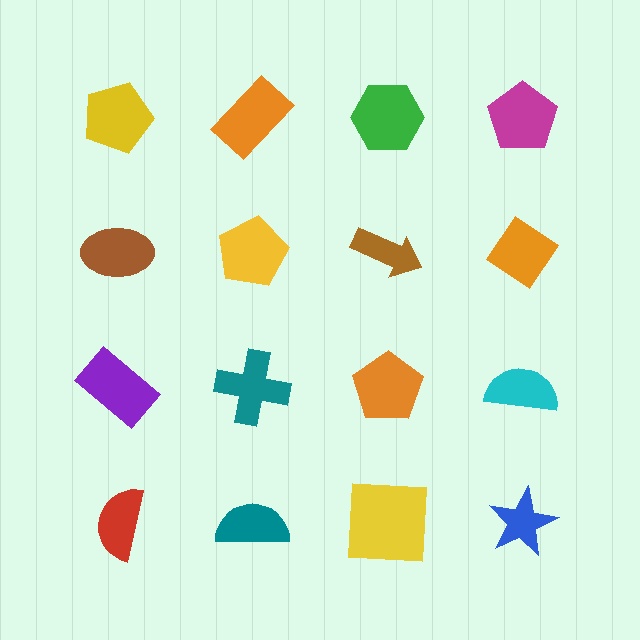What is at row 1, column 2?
An orange rectangle.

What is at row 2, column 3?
A brown arrow.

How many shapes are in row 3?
4 shapes.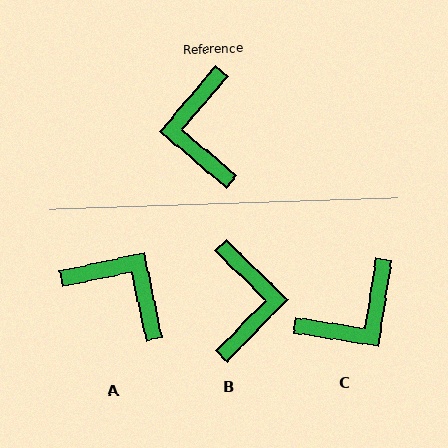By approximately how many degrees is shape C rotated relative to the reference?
Approximately 122 degrees counter-clockwise.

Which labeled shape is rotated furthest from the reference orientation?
B, about 176 degrees away.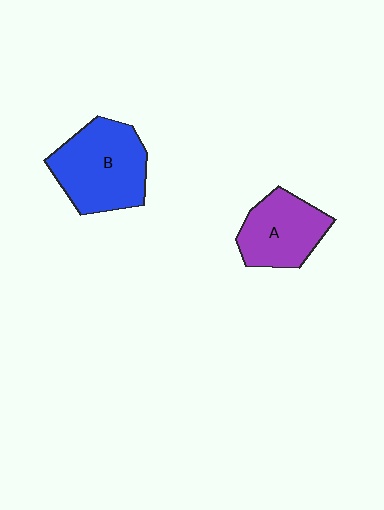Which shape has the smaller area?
Shape A (purple).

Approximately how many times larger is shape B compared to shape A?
Approximately 1.3 times.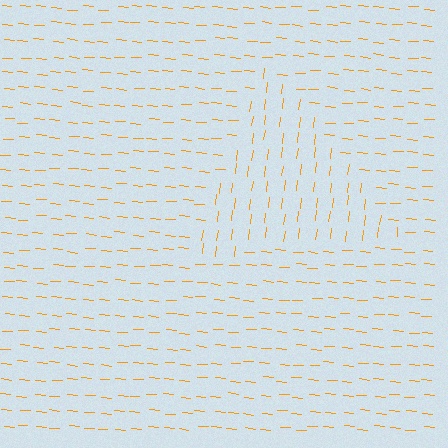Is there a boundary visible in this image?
Yes, there is a texture boundary formed by a change in line orientation.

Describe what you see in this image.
The image is filled with small orange line segments. A triangle region in the image has lines oriented differently from the surrounding lines, creating a visible texture boundary.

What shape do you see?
I see a triangle.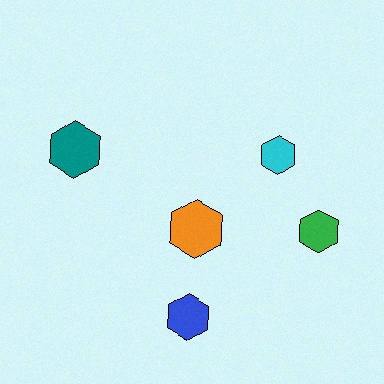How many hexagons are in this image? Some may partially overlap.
There are 5 hexagons.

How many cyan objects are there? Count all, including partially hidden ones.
There is 1 cyan object.